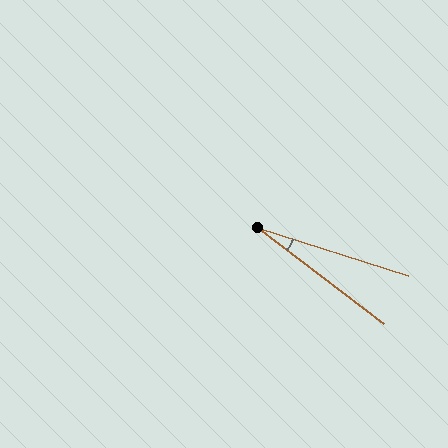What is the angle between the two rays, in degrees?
Approximately 20 degrees.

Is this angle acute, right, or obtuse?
It is acute.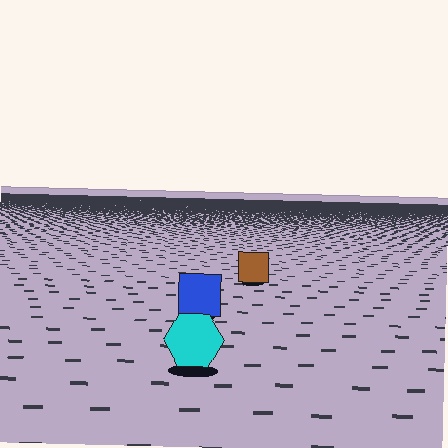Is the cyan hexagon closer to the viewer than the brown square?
Yes. The cyan hexagon is closer — you can tell from the texture gradient: the ground texture is coarser near it.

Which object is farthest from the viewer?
The brown square is farthest from the viewer. It appears smaller and the ground texture around it is denser.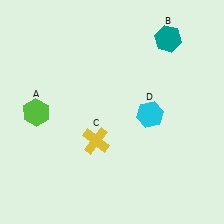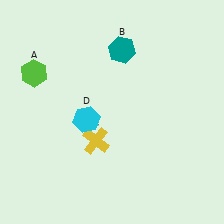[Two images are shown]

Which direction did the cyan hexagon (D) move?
The cyan hexagon (D) moved left.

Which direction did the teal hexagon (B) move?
The teal hexagon (B) moved left.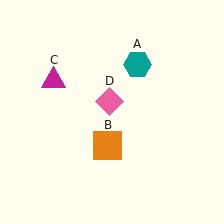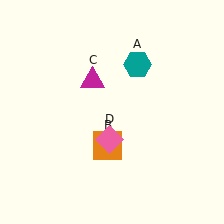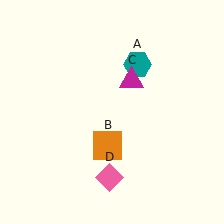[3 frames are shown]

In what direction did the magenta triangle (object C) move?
The magenta triangle (object C) moved right.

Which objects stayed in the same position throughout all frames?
Teal hexagon (object A) and orange square (object B) remained stationary.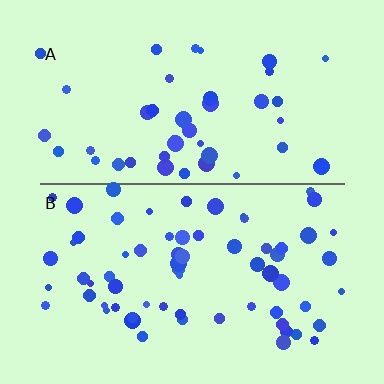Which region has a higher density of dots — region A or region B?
B (the bottom).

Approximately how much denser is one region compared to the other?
Approximately 1.5× — region B over region A.